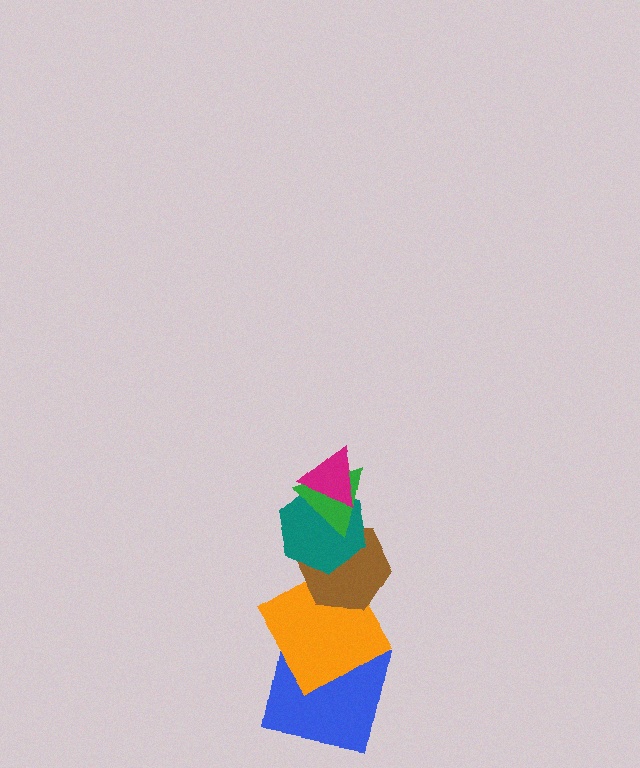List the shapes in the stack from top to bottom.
From top to bottom: the magenta triangle, the green triangle, the teal hexagon, the brown hexagon, the orange diamond, the blue square.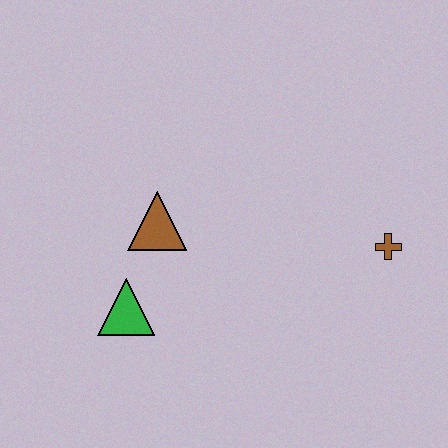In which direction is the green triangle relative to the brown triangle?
The green triangle is below the brown triangle.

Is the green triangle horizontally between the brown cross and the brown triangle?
No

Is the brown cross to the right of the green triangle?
Yes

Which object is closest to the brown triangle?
The green triangle is closest to the brown triangle.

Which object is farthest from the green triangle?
The brown cross is farthest from the green triangle.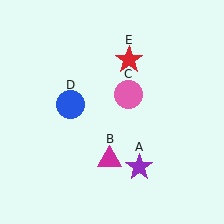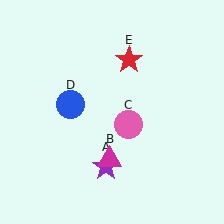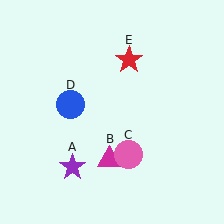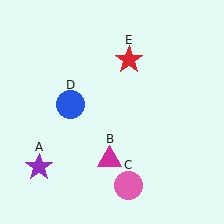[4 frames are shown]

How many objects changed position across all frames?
2 objects changed position: purple star (object A), pink circle (object C).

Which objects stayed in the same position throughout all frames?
Magenta triangle (object B) and blue circle (object D) and red star (object E) remained stationary.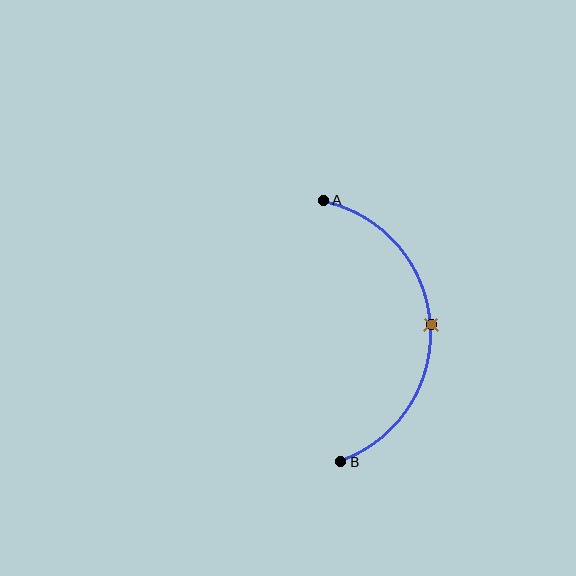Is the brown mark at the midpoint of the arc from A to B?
Yes. The brown mark lies on the arc at equal arc-length from both A and B — it is the arc midpoint.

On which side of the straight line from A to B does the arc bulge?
The arc bulges to the right of the straight line connecting A and B.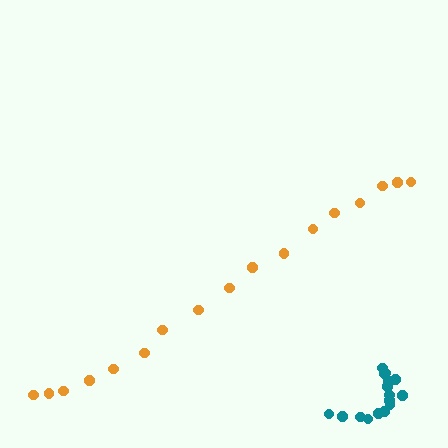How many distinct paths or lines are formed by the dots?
There are 2 distinct paths.